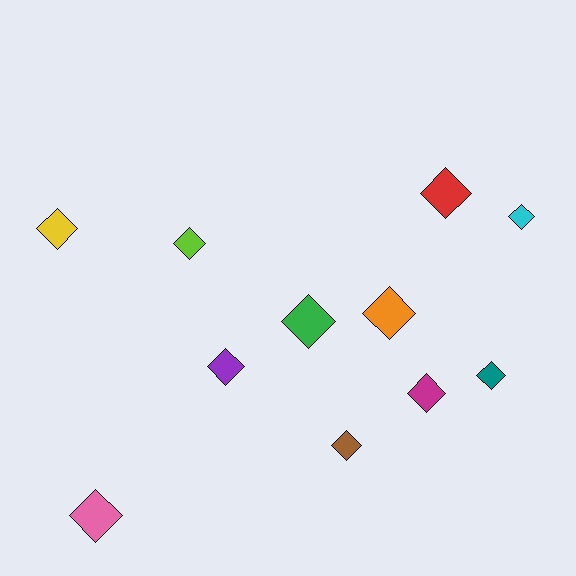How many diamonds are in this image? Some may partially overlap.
There are 11 diamonds.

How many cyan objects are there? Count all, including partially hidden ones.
There is 1 cyan object.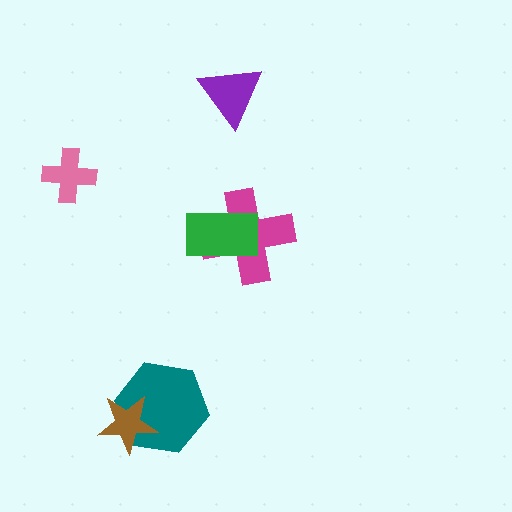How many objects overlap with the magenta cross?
1 object overlaps with the magenta cross.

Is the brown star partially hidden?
No, no other shape covers it.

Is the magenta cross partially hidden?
Yes, it is partially covered by another shape.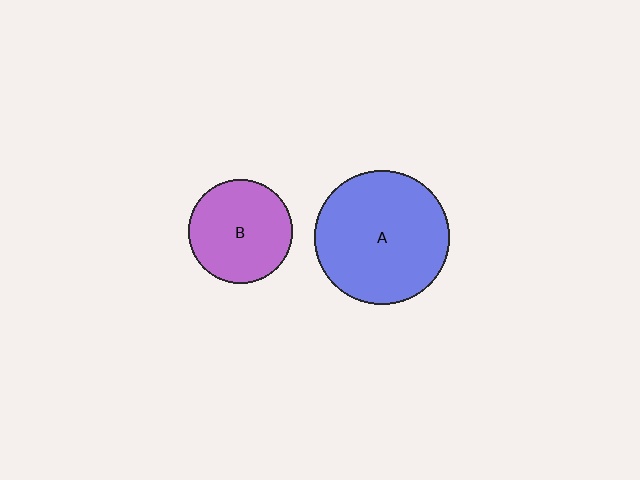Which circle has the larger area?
Circle A (blue).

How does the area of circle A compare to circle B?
Approximately 1.7 times.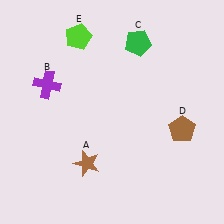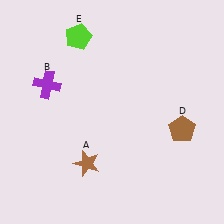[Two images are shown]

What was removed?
The green pentagon (C) was removed in Image 2.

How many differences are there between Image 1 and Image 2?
There is 1 difference between the two images.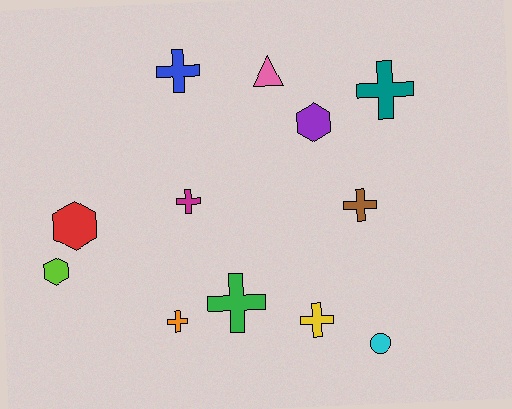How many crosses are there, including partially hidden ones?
There are 7 crosses.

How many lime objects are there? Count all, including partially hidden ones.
There is 1 lime object.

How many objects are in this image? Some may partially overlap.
There are 12 objects.